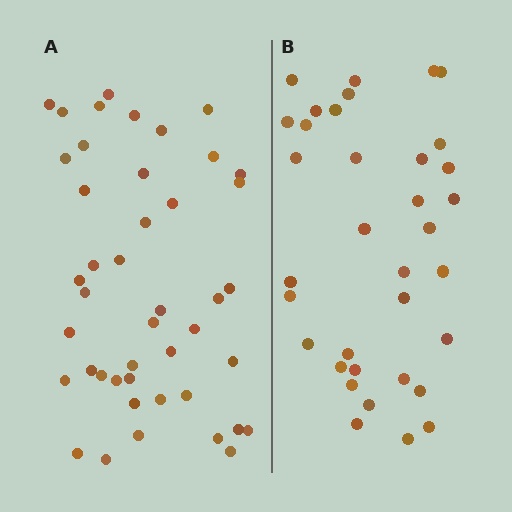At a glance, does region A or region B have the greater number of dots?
Region A (the left region) has more dots.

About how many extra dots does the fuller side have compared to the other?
Region A has roughly 8 or so more dots than region B.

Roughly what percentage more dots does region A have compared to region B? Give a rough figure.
About 25% more.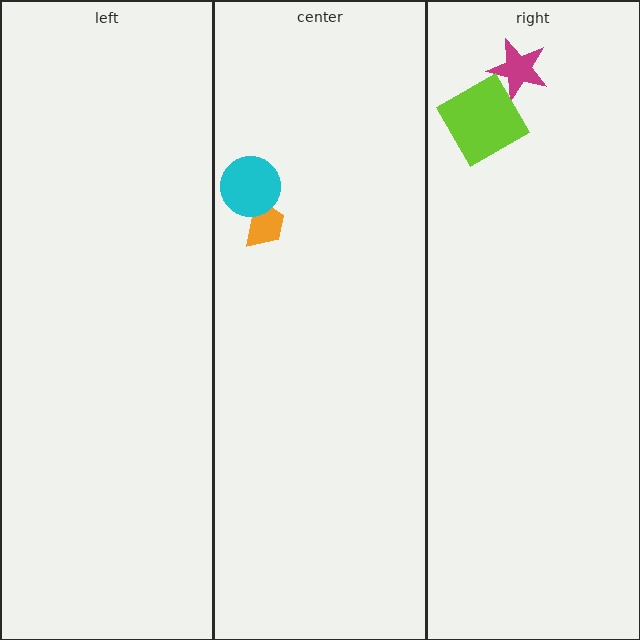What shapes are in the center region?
The orange trapezoid, the cyan circle.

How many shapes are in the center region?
2.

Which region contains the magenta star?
The right region.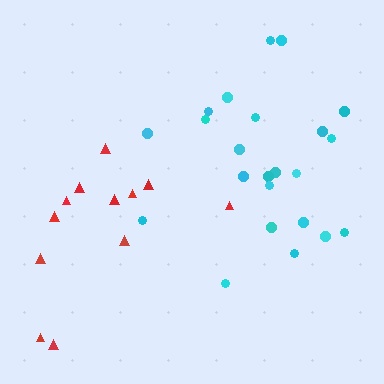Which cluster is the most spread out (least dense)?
Red.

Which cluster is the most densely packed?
Cyan.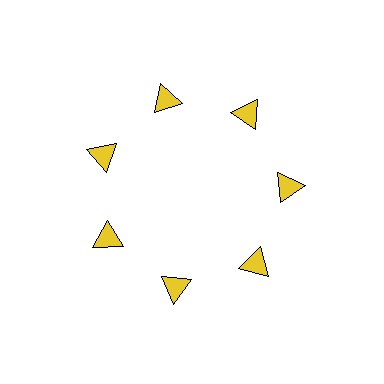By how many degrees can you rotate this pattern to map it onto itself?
The pattern maps onto itself every 51 degrees of rotation.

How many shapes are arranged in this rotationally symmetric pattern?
There are 7 shapes, arranged in 7 groups of 1.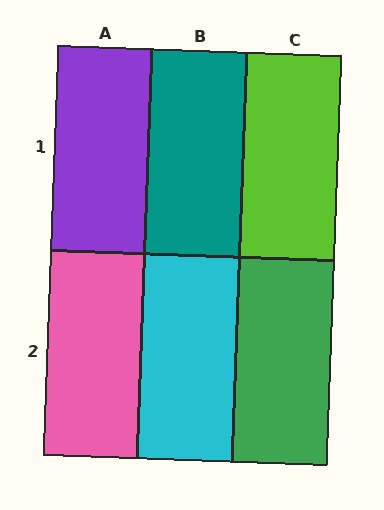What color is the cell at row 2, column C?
Green.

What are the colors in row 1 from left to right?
Purple, teal, lime.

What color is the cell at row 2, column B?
Cyan.